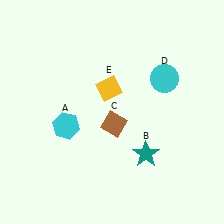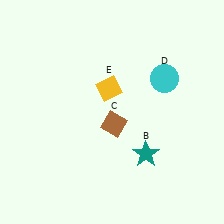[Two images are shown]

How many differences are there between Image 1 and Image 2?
There is 1 difference between the two images.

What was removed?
The cyan hexagon (A) was removed in Image 2.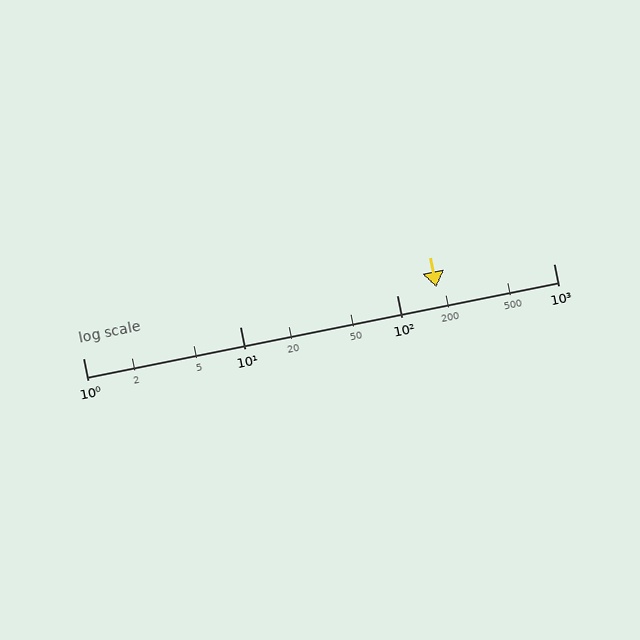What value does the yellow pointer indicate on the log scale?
The pointer indicates approximately 180.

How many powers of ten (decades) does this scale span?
The scale spans 3 decades, from 1 to 1000.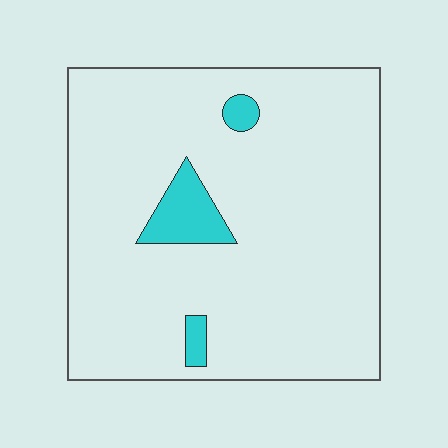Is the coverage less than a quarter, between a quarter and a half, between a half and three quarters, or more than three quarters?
Less than a quarter.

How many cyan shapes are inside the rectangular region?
3.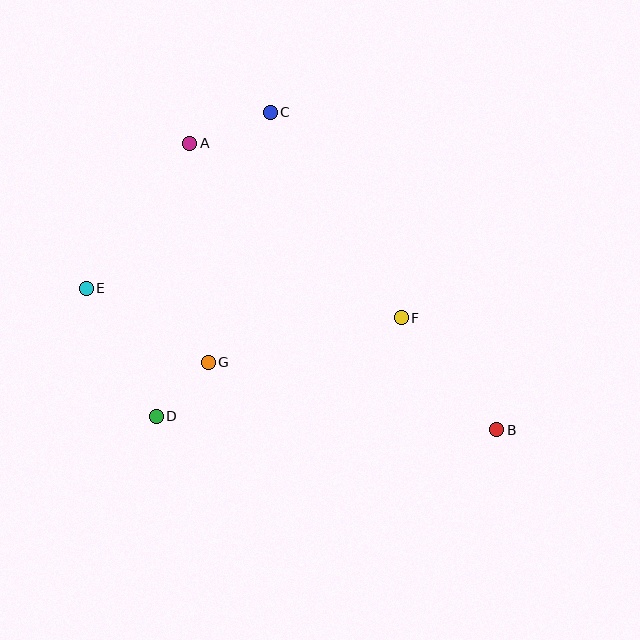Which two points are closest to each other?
Points D and G are closest to each other.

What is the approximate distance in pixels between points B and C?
The distance between B and C is approximately 390 pixels.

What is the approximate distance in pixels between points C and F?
The distance between C and F is approximately 244 pixels.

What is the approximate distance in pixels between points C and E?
The distance between C and E is approximately 255 pixels.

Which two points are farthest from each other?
Points B and E are farthest from each other.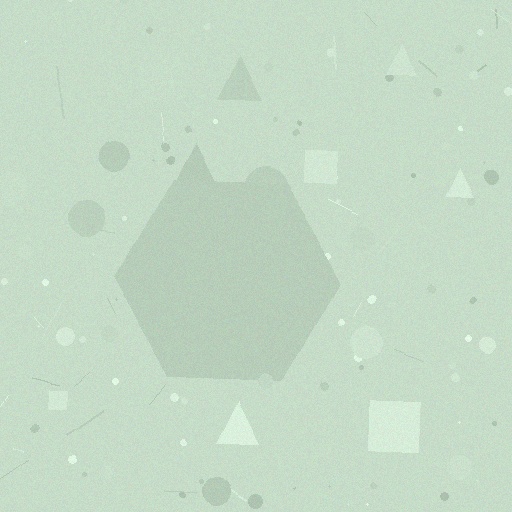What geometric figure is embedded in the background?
A hexagon is embedded in the background.